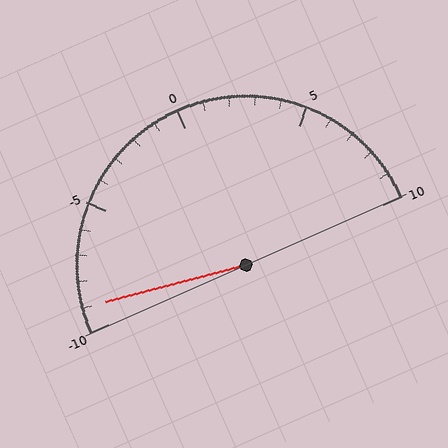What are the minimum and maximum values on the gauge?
The gauge ranges from -10 to 10.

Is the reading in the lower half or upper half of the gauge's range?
The reading is in the lower half of the range (-10 to 10).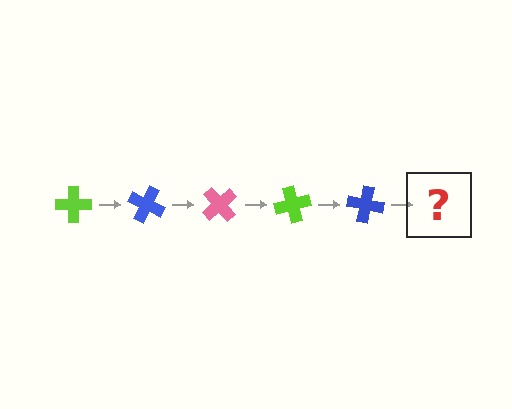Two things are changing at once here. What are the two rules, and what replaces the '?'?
The two rules are that it rotates 25 degrees each step and the color cycles through lime, blue, and pink. The '?' should be a pink cross, rotated 125 degrees from the start.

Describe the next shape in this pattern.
It should be a pink cross, rotated 125 degrees from the start.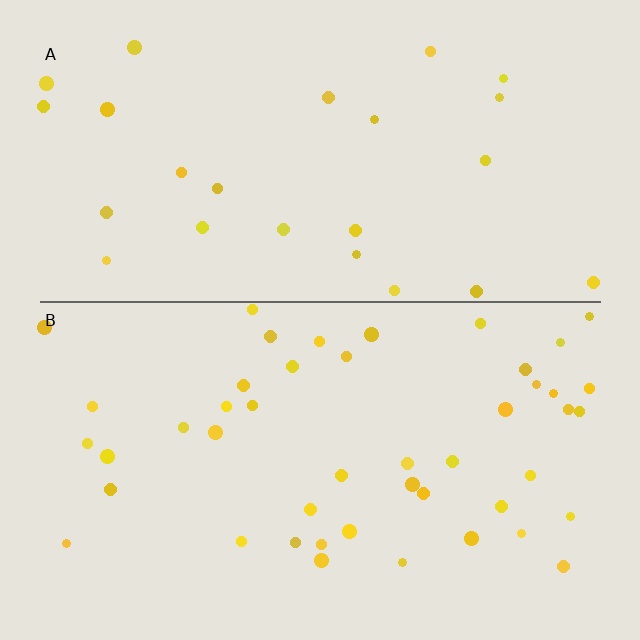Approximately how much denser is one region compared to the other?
Approximately 1.9× — region B over region A.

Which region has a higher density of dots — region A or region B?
B (the bottom).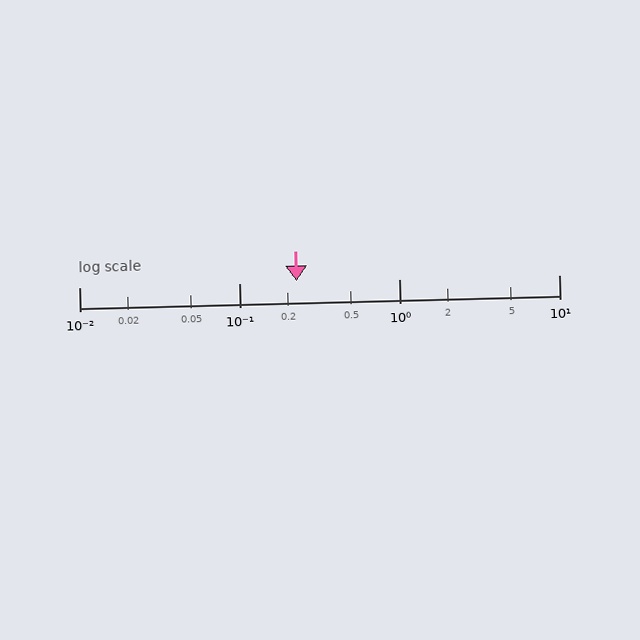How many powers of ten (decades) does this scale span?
The scale spans 3 decades, from 0.01 to 10.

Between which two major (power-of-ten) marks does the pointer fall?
The pointer is between 0.1 and 1.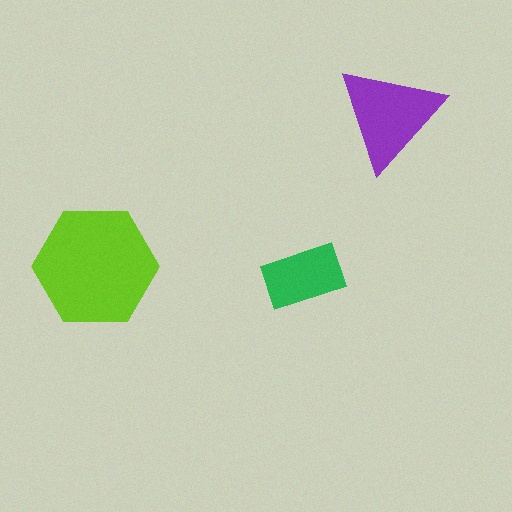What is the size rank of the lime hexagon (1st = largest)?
1st.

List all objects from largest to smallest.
The lime hexagon, the purple triangle, the green rectangle.